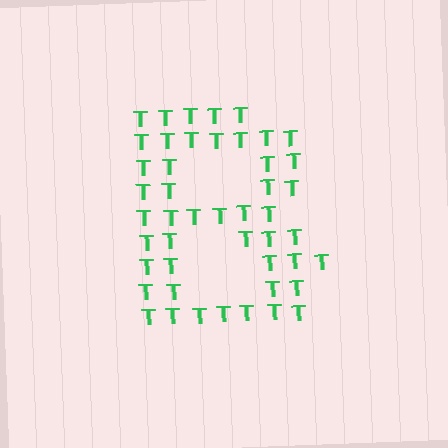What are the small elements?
The small elements are letter T's.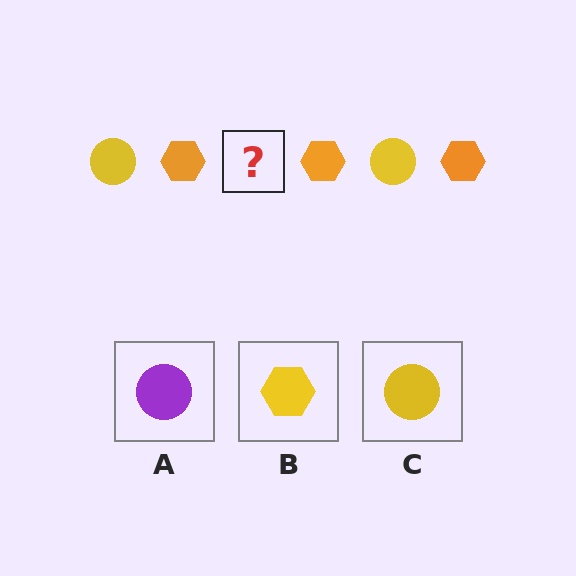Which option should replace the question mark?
Option C.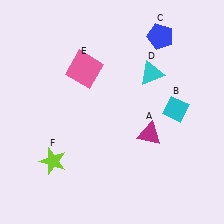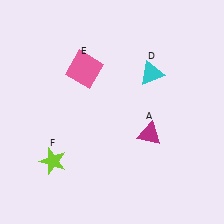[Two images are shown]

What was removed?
The blue pentagon (C), the cyan diamond (B) were removed in Image 2.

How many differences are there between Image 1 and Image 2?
There are 2 differences between the two images.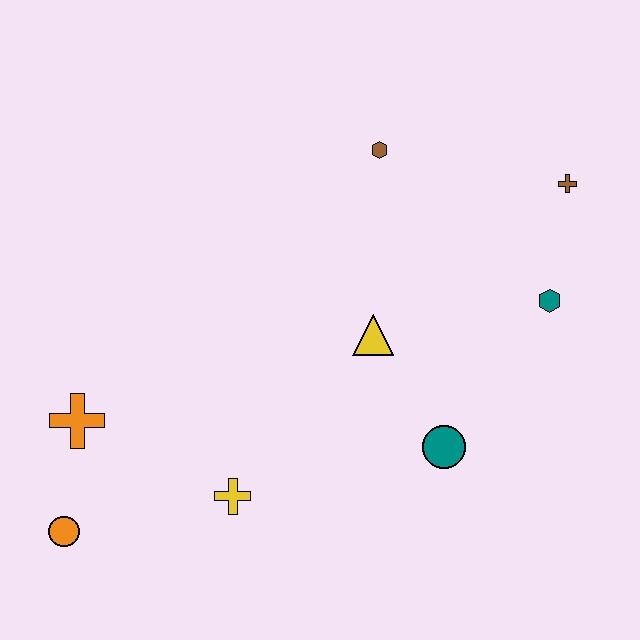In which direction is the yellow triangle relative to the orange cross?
The yellow triangle is to the right of the orange cross.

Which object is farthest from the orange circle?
The brown cross is farthest from the orange circle.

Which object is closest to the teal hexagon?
The brown cross is closest to the teal hexagon.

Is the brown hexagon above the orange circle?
Yes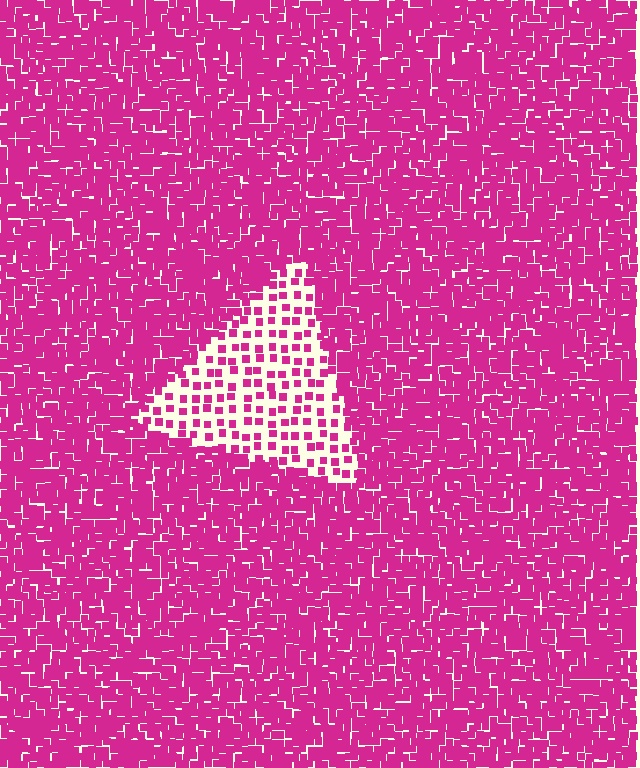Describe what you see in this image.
The image contains small magenta elements arranged at two different densities. A triangle-shaped region is visible where the elements are less densely packed than the surrounding area.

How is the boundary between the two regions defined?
The boundary is defined by a change in element density (approximately 3.0x ratio). All elements are the same color, size, and shape.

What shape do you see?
I see a triangle.